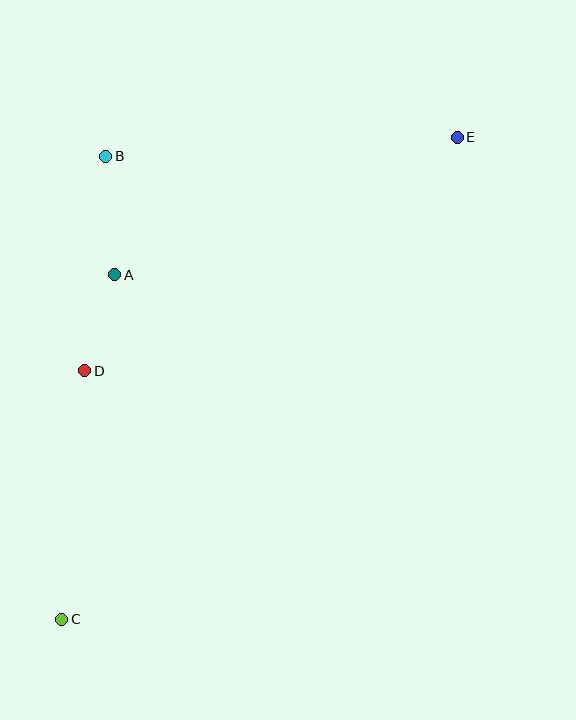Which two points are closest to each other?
Points A and D are closest to each other.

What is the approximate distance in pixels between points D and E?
The distance between D and E is approximately 439 pixels.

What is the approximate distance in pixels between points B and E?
The distance between B and E is approximately 352 pixels.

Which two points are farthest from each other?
Points C and E are farthest from each other.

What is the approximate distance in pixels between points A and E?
The distance between A and E is approximately 369 pixels.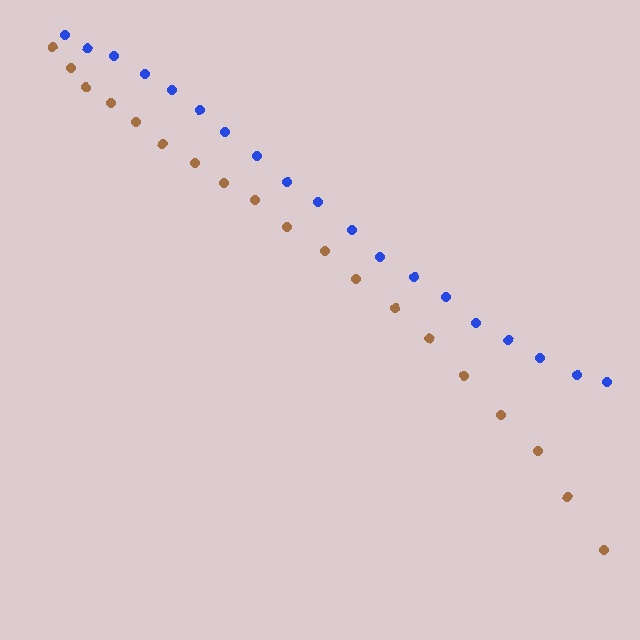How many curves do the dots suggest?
There are 2 distinct paths.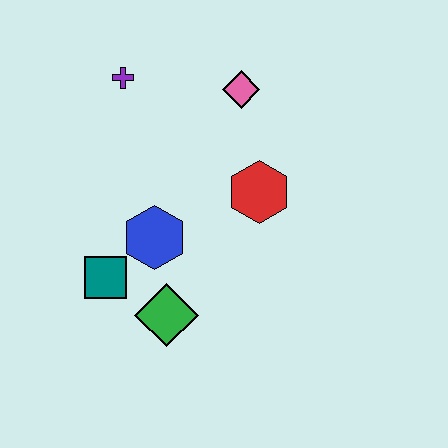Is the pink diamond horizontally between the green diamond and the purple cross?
No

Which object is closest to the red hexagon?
The pink diamond is closest to the red hexagon.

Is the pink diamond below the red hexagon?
No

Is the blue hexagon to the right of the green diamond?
No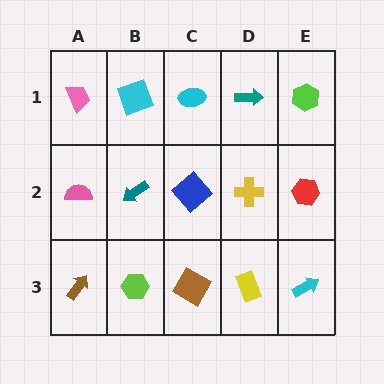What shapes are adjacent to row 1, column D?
A yellow cross (row 2, column D), a cyan ellipse (row 1, column C), a lime hexagon (row 1, column E).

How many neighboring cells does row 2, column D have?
4.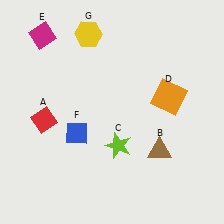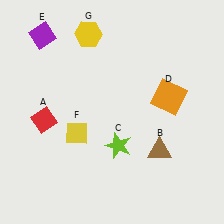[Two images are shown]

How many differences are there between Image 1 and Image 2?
There are 2 differences between the two images.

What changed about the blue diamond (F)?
In Image 1, F is blue. In Image 2, it changed to yellow.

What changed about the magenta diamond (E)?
In Image 1, E is magenta. In Image 2, it changed to purple.